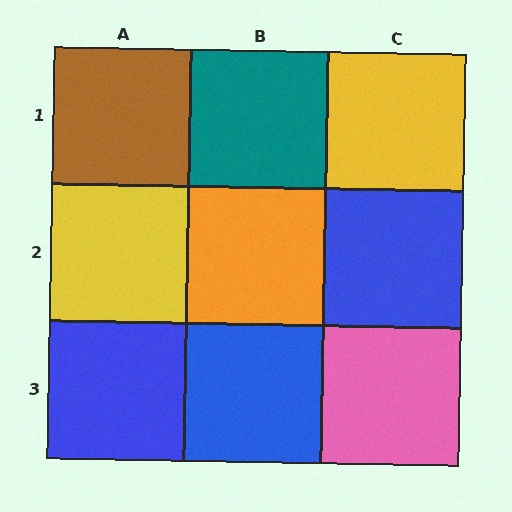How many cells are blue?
3 cells are blue.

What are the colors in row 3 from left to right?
Blue, blue, pink.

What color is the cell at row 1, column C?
Yellow.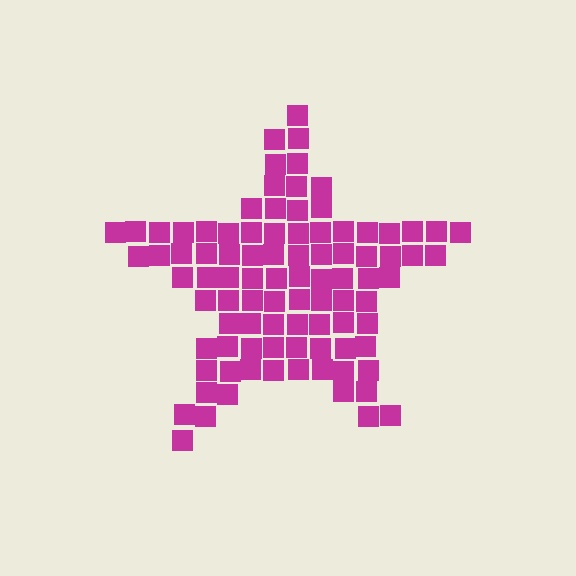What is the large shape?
The large shape is a star.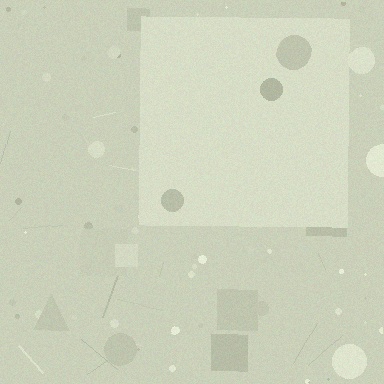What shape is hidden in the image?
A square is hidden in the image.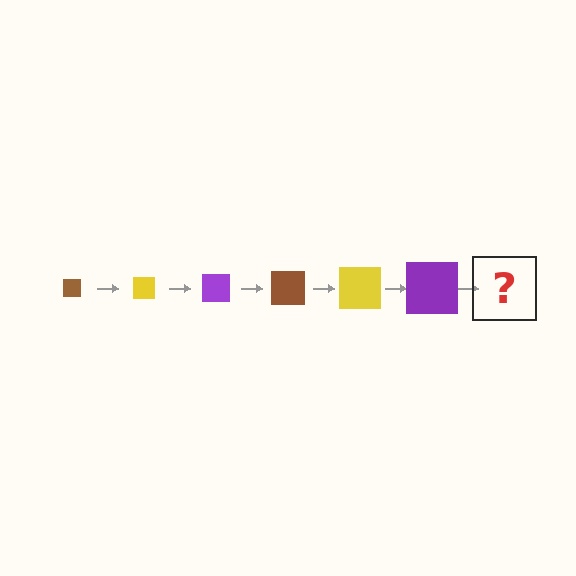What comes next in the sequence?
The next element should be a brown square, larger than the previous one.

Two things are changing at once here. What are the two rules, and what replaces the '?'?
The two rules are that the square grows larger each step and the color cycles through brown, yellow, and purple. The '?' should be a brown square, larger than the previous one.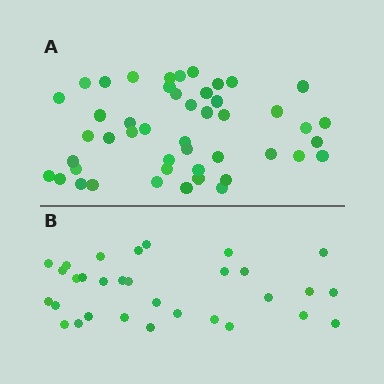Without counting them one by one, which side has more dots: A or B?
Region A (the top region) has more dots.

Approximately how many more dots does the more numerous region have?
Region A has approximately 15 more dots than region B.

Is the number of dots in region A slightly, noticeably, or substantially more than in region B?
Region A has substantially more. The ratio is roughly 1.5 to 1.